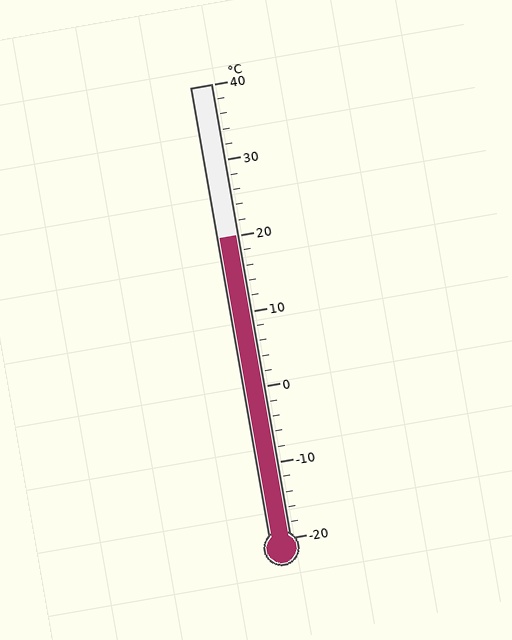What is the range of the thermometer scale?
The thermometer scale ranges from -20°C to 40°C.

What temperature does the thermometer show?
The thermometer shows approximately 20°C.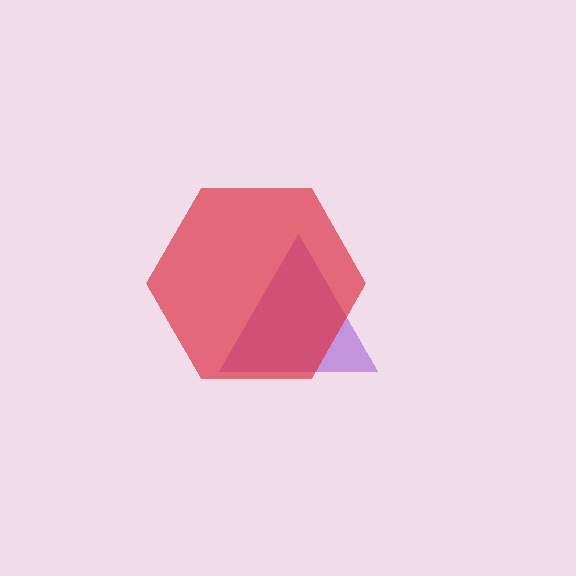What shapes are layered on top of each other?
The layered shapes are: a purple triangle, a red hexagon.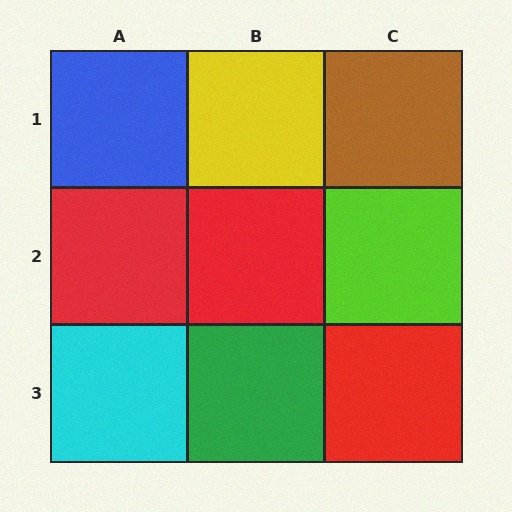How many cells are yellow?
1 cell is yellow.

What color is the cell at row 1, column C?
Brown.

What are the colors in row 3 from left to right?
Cyan, green, red.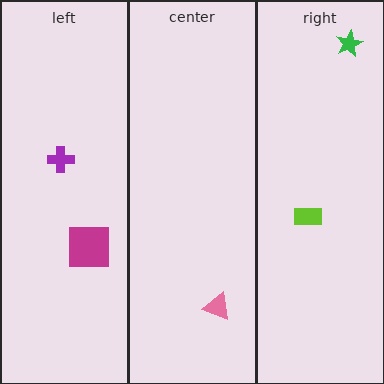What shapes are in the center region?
The pink triangle.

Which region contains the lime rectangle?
The right region.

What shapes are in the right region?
The lime rectangle, the green star.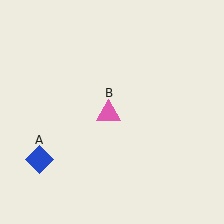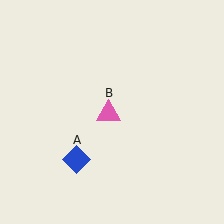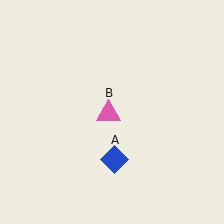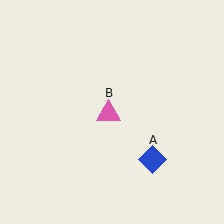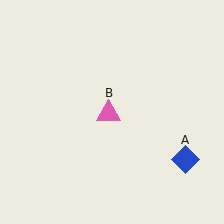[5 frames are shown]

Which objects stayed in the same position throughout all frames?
Pink triangle (object B) remained stationary.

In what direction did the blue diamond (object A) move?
The blue diamond (object A) moved right.